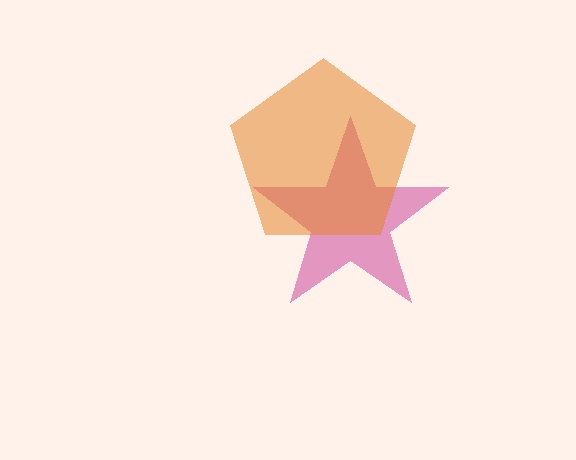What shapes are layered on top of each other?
The layered shapes are: a magenta star, an orange pentagon.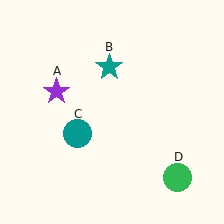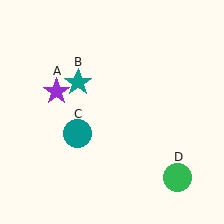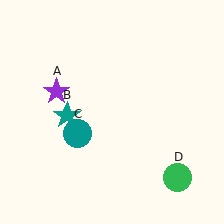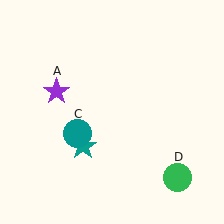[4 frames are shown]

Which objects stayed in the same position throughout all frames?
Purple star (object A) and teal circle (object C) and green circle (object D) remained stationary.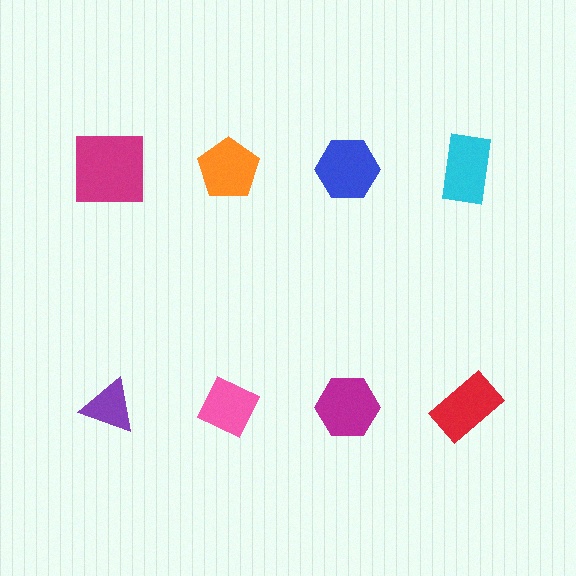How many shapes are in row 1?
4 shapes.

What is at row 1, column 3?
A blue hexagon.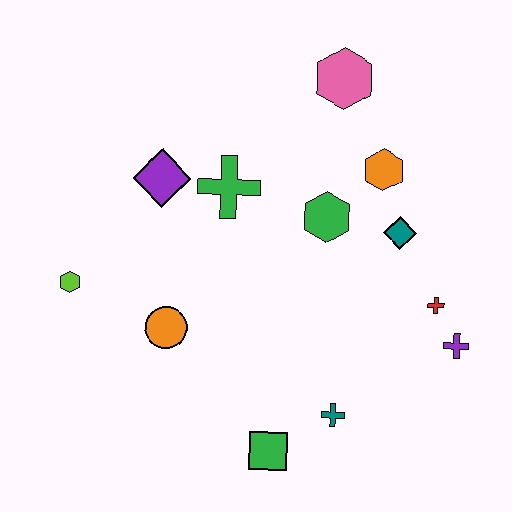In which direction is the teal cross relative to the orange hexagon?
The teal cross is below the orange hexagon.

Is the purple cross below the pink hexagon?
Yes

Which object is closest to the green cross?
The purple diamond is closest to the green cross.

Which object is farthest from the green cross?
The purple cross is farthest from the green cross.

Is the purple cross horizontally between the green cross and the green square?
No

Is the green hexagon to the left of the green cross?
No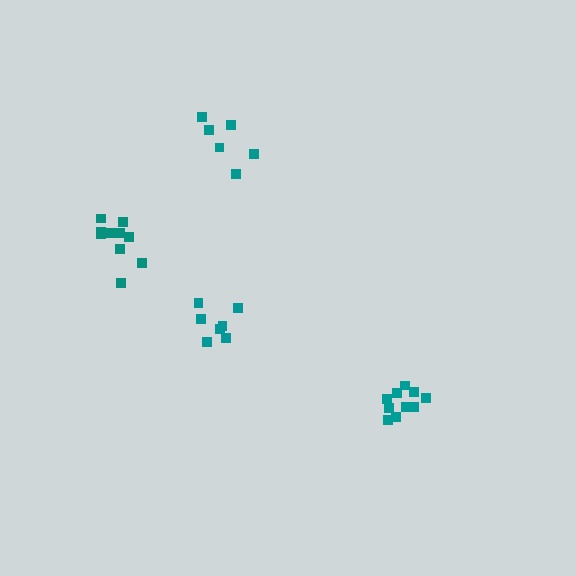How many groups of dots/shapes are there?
There are 4 groups.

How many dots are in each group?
Group 1: 10 dots, Group 2: 7 dots, Group 3: 10 dots, Group 4: 6 dots (33 total).